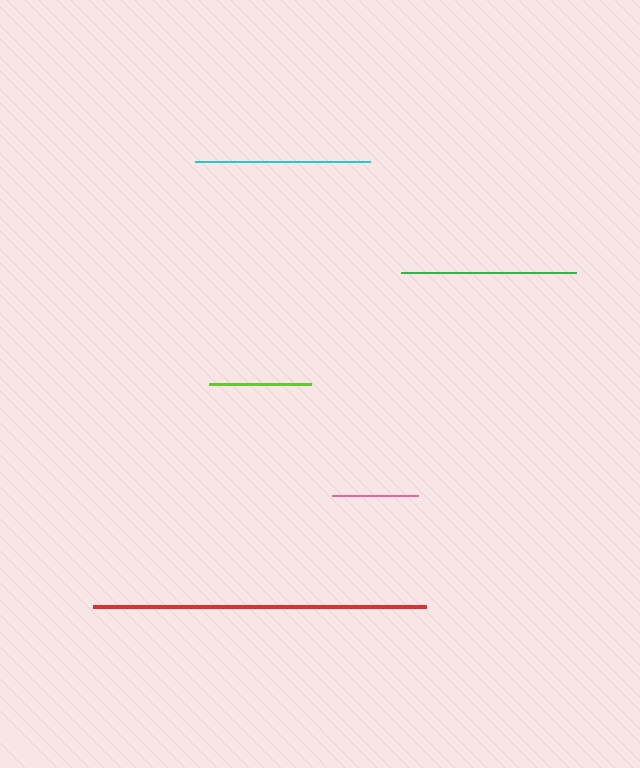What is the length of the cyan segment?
The cyan segment is approximately 175 pixels long.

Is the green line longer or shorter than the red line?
The red line is longer than the green line.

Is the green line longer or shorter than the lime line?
The green line is longer than the lime line.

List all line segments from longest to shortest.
From longest to shortest: red, green, cyan, lime, pink.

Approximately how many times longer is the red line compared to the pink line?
The red line is approximately 3.9 times the length of the pink line.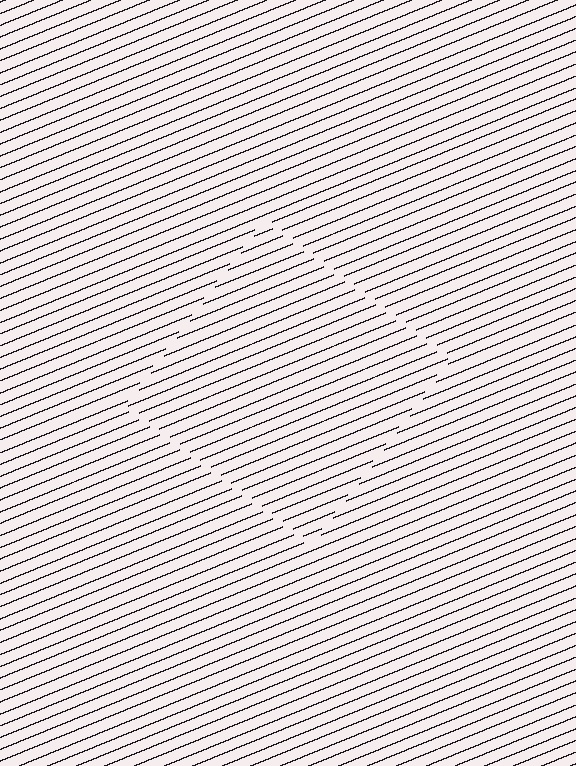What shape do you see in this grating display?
An illusory square. The interior of the shape contains the same grating, shifted by half a period — the contour is defined by the phase discontinuity where line-ends from the inner and outer gratings abut.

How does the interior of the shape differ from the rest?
The interior of the shape contains the same grating, shifted by half a period — the contour is defined by the phase discontinuity where line-ends from the inner and outer gratings abut.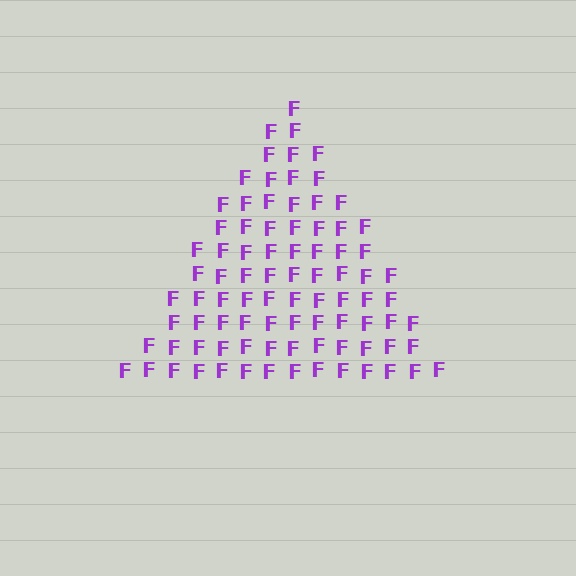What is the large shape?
The large shape is a triangle.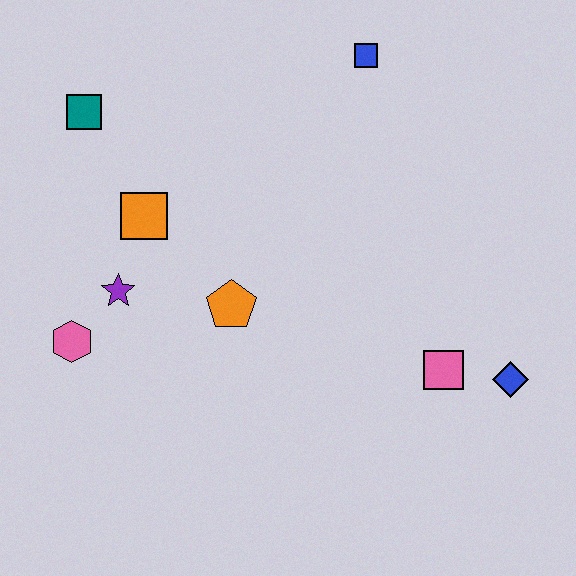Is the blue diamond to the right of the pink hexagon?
Yes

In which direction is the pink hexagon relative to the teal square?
The pink hexagon is below the teal square.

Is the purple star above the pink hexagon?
Yes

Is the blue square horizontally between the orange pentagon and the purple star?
No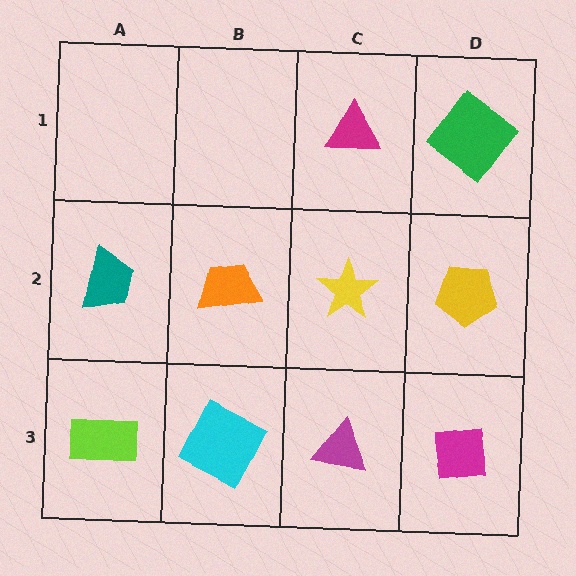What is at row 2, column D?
A yellow pentagon.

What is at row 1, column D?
A green diamond.